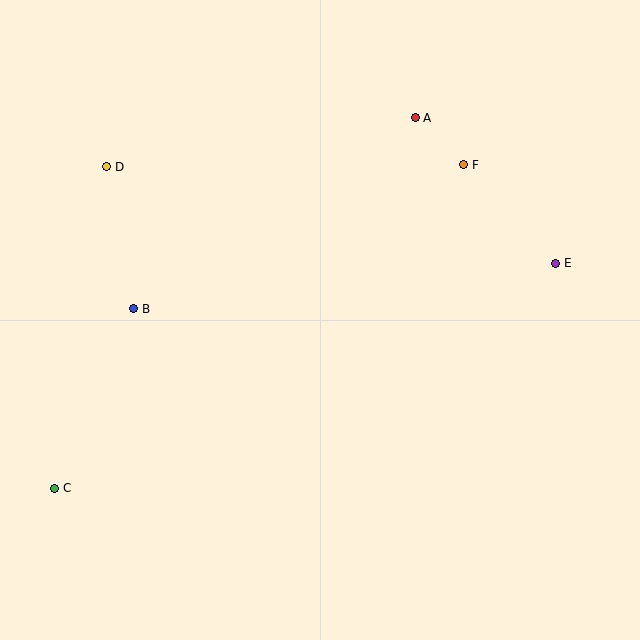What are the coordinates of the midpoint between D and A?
The midpoint between D and A is at (261, 142).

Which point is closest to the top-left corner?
Point D is closest to the top-left corner.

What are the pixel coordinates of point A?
Point A is at (415, 118).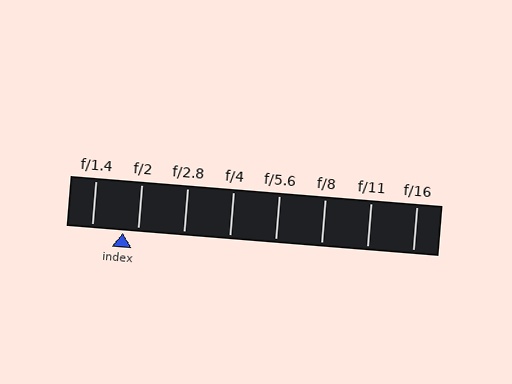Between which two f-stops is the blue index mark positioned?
The index mark is between f/1.4 and f/2.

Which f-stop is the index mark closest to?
The index mark is closest to f/2.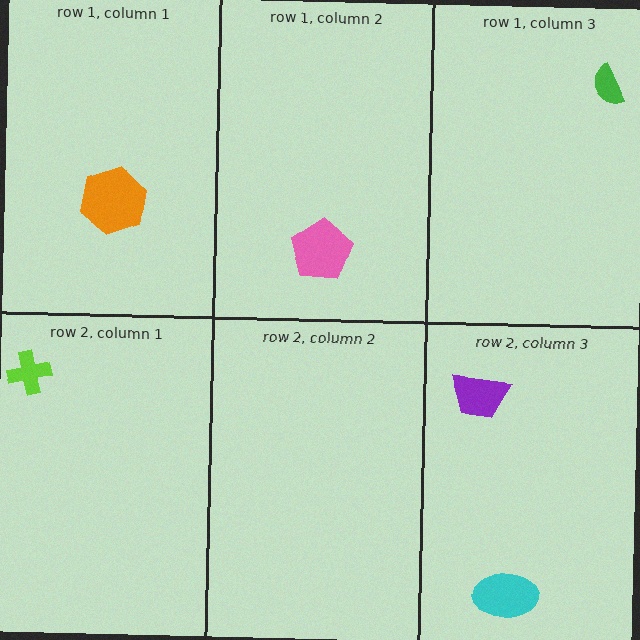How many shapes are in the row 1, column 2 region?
1.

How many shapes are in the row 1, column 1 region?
1.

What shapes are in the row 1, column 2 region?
The pink pentagon.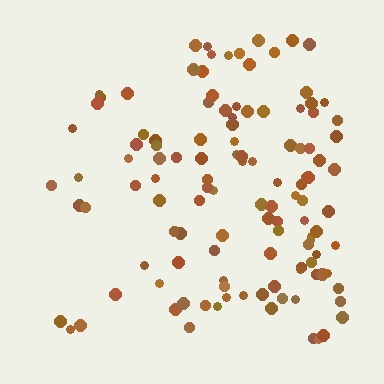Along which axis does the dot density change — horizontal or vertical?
Horizontal.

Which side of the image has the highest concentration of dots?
The right.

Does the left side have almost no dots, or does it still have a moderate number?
Still a moderate number, just noticeably fewer than the right.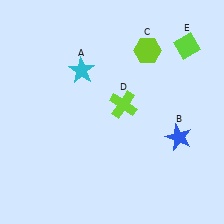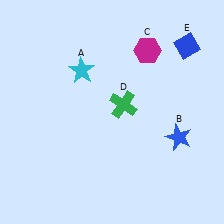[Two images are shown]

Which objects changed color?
C changed from lime to magenta. D changed from lime to green. E changed from lime to blue.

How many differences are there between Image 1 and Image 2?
There are 3 differences between the two images.